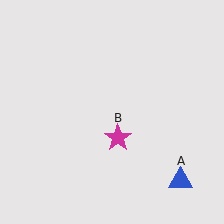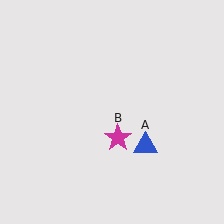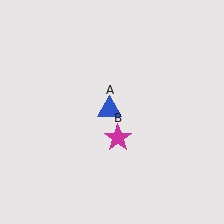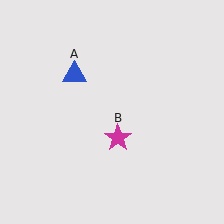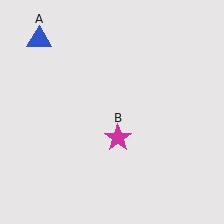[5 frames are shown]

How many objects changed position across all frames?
1 object changed position: blue triangle (object A).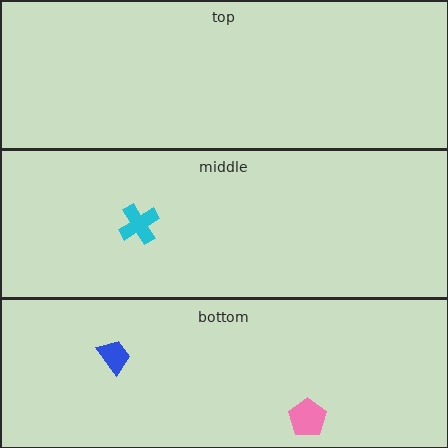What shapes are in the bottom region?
The pink pentagon, the blue trapezoid.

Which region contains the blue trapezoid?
The bottom region.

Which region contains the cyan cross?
The middle region.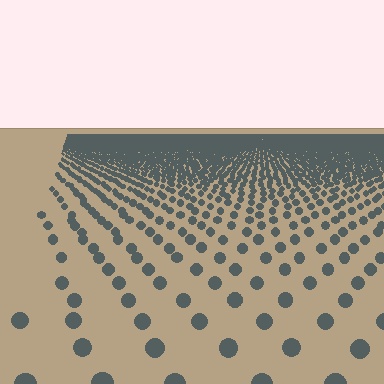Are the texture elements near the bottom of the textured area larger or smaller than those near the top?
Larger. Near the bottom, elements are closer to the viewer and appear at a bigger on-screen size.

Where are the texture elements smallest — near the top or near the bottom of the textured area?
Near the top.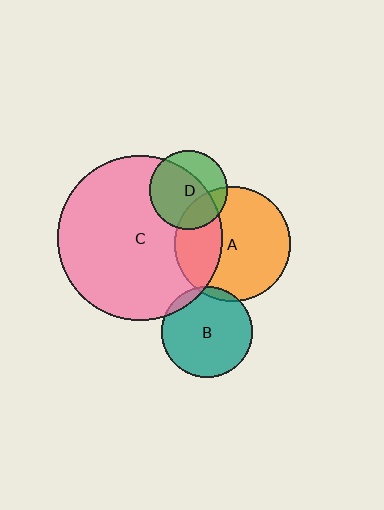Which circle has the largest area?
Circle C (pink).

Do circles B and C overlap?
Yes.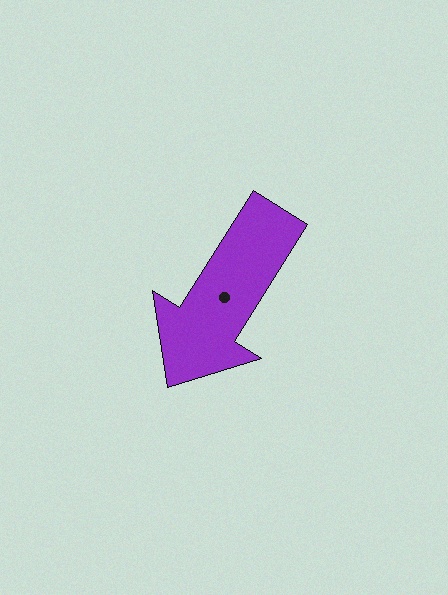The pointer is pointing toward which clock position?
Roughly 7 o'clock.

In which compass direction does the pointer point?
Southwest.